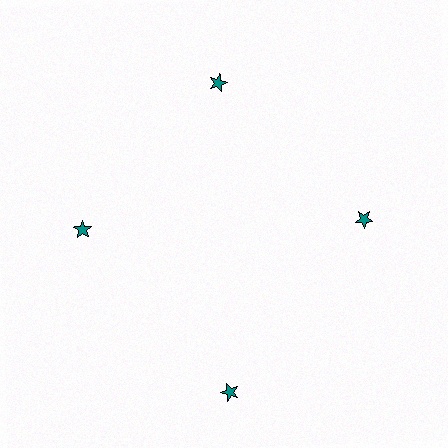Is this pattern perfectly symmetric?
No. The 4 teal stars are arranged in a ring, but one element near the 6 o'clock position is pushed outward from the center, breaking the 4-fold rotational symmetry.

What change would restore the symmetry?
The symmetry would be restored by moving it inward, back onto the ring so that all 4 stars sit at equal angles and equal distance from the center.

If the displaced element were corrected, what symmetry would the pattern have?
It would have 4-fold rotational symmetry — the pattern would map onto itself every 90 degrees.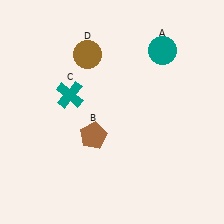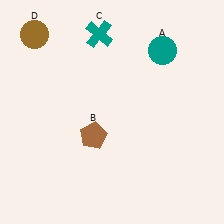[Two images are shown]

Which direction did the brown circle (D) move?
The brown circle (D) moved left.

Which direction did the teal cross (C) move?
The teal cross (C) moved up.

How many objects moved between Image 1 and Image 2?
2 objects moved between the two images.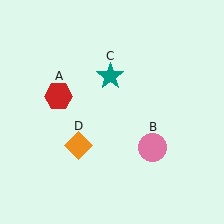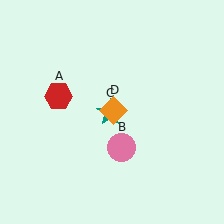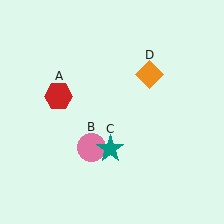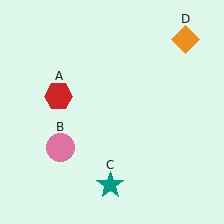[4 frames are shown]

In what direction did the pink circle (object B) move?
The pink circle (object B) moved left.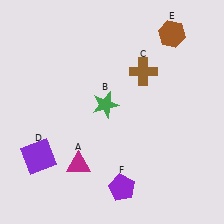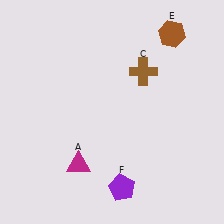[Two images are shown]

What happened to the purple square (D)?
The purple square (D) was removed in Image 2. It was in the bottom-left area of Image 1.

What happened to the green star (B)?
The green star (B) was removed in Image 2. It was in the top-left area of Image 1.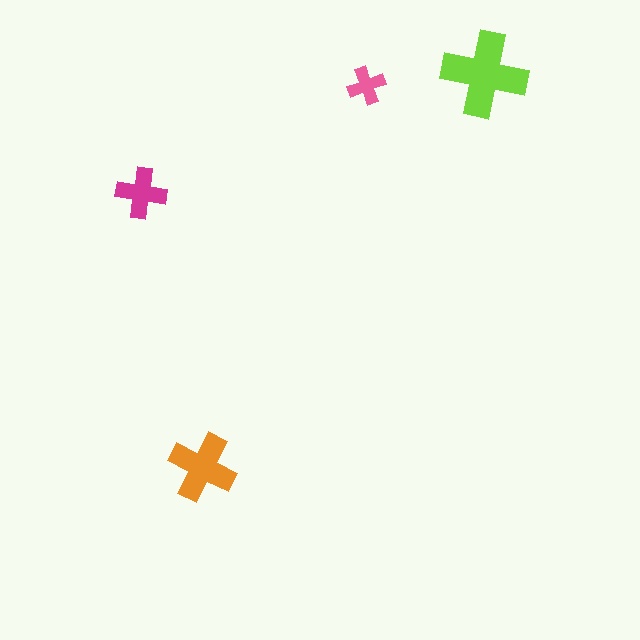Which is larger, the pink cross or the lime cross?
The lime one.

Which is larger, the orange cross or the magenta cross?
The orange one.